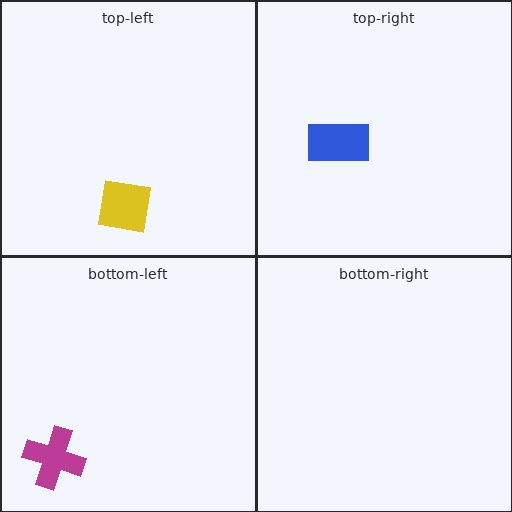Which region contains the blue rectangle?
The top-right region.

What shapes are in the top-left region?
The yellow square.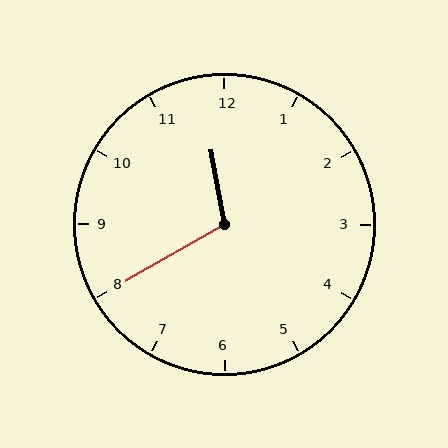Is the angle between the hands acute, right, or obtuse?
It is obtuse.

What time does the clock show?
11:40.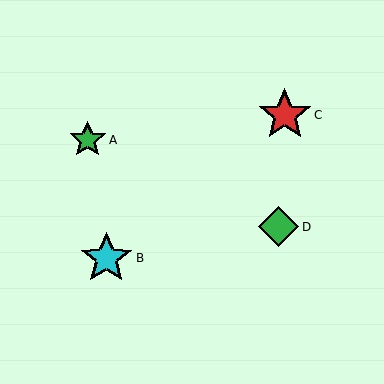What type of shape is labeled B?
Shape B is a cyan star.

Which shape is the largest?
The red star (labeled C) is the largest.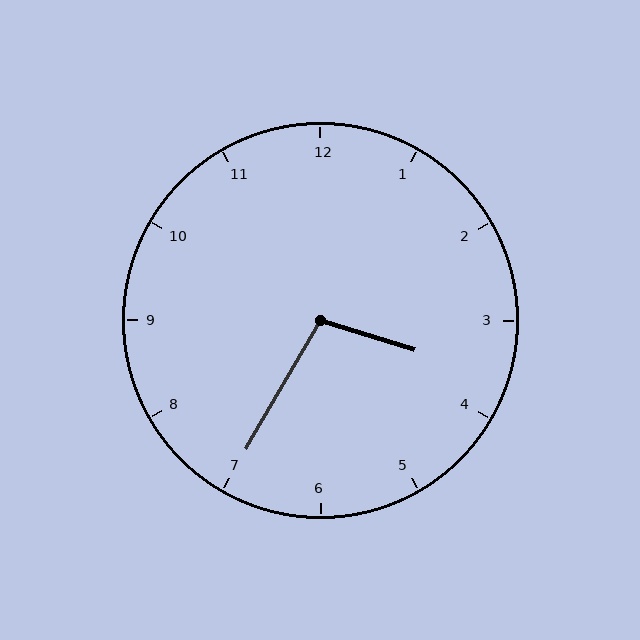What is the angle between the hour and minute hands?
Approximately 102 degrees.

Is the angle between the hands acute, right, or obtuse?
It is obtuse.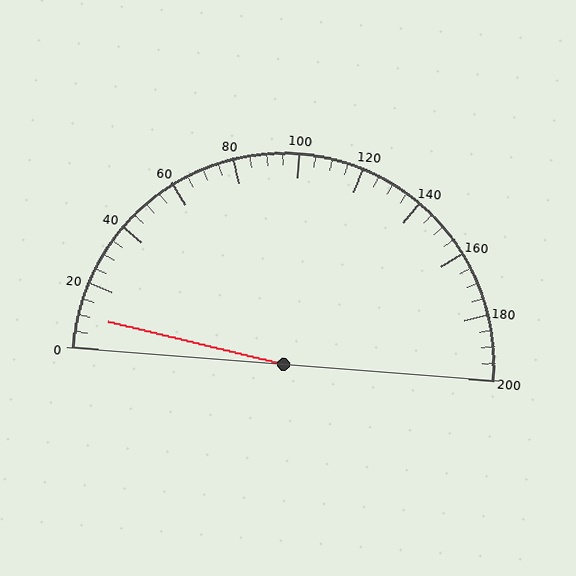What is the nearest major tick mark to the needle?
The nearest major tick mark is 0.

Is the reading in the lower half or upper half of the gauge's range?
The reading is in the lower half of the range (0 to 200).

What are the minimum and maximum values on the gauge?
The gauge ranges from 0 to 200.